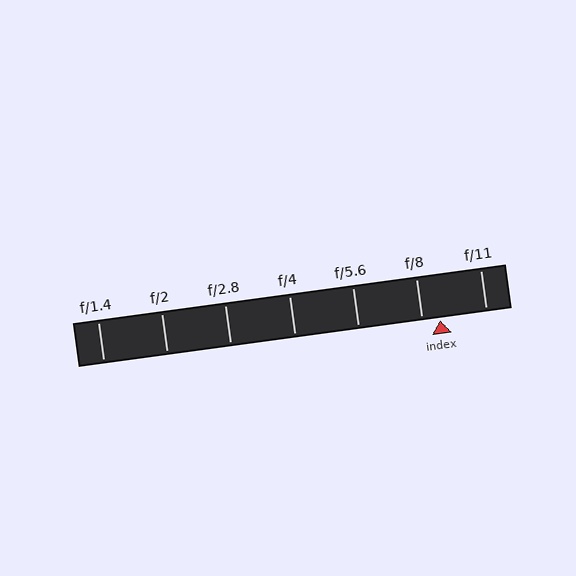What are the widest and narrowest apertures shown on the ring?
The widest aperture shown is f/1.4 and the narrowest is f/11.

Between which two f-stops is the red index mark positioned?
The index mark is between f/8 and f/11.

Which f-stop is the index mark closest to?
The index mark is closest to f/8.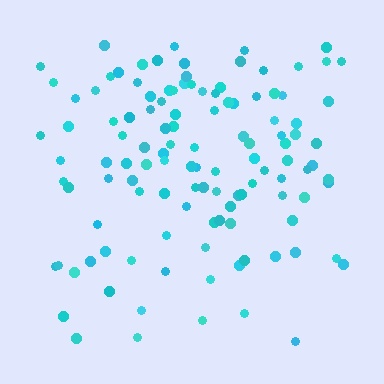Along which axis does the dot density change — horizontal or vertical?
Vertical.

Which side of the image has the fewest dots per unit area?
The bottom.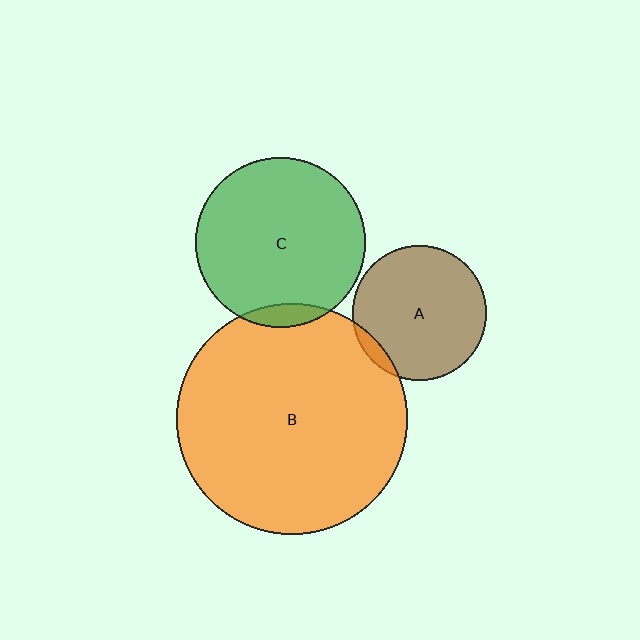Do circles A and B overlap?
Yes.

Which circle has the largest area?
Circle B (orange).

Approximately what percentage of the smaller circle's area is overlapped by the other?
Approximately 5%.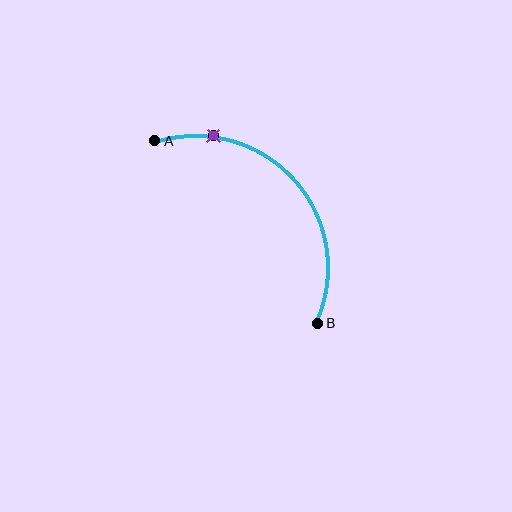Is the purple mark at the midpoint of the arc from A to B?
No. The purple mark lies on the arc but is closer to endpoint A. The arc midpoint would be at the point on the curve equidistant along the arc from both A and B.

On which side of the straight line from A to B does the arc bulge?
The arc bulges above and to the right of the straight line connecting A and B.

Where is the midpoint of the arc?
The arc midpoint is the point on the curve farthest from the straight line joining A and B. It sits above and to the right of that line.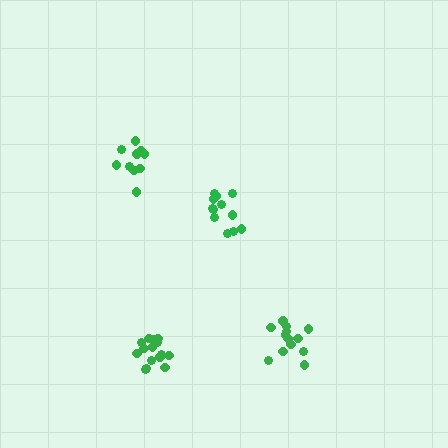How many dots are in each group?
Group 1: 10 dots, Group 2: 15 dots, Group 3: 12 dots, Group 4: 13 dots (50 total).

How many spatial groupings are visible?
There are 4 spatial groupings.